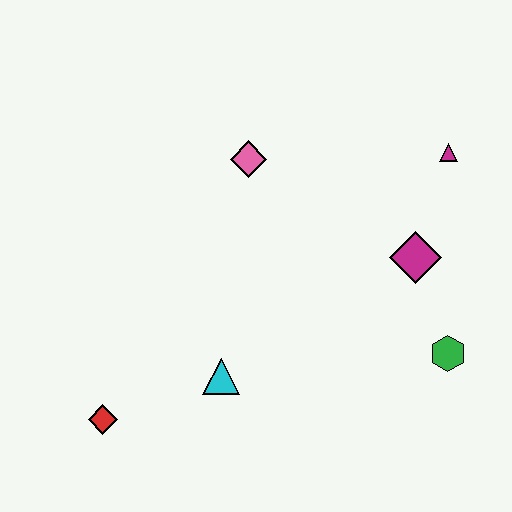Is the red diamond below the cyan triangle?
Yes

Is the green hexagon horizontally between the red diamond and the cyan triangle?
No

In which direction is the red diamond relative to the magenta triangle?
The red diamond is to the left of the magenta triangle.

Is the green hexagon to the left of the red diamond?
No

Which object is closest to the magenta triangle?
The magenta diamond is closest to the magenta triangle.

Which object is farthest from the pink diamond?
The red diamond is farthest from the pink diamond.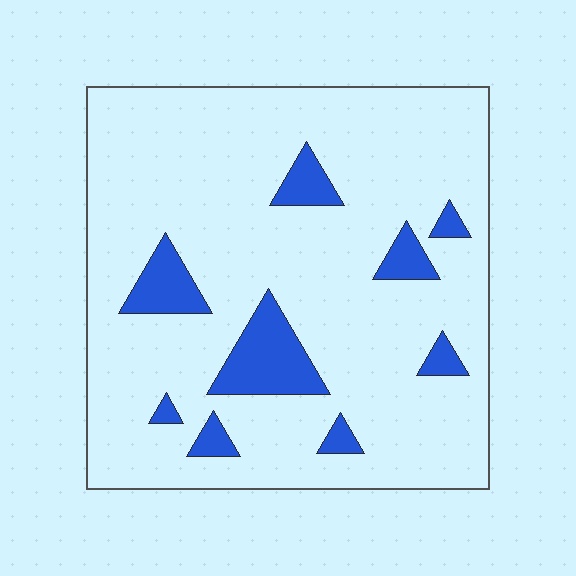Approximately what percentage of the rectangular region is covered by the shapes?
Approximately 10%.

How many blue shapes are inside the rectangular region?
9.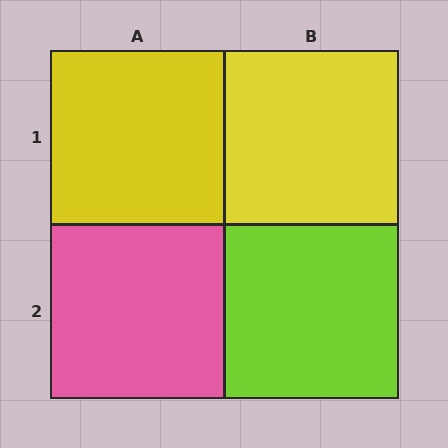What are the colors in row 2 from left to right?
Pink, lime.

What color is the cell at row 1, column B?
Yellow.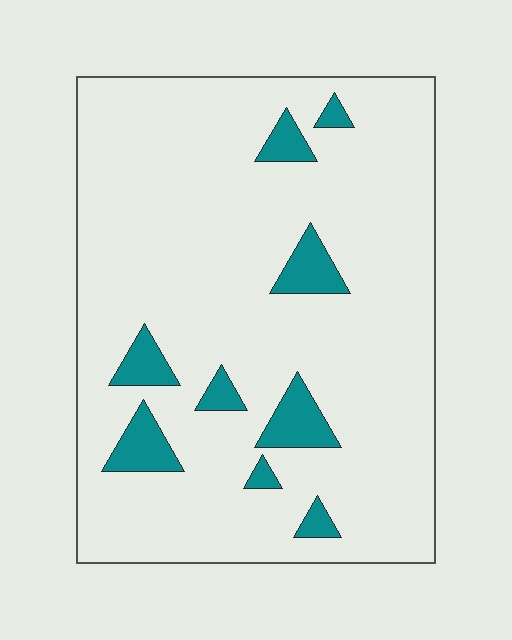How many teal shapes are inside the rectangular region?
9.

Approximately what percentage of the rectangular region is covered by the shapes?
Approximately 10%.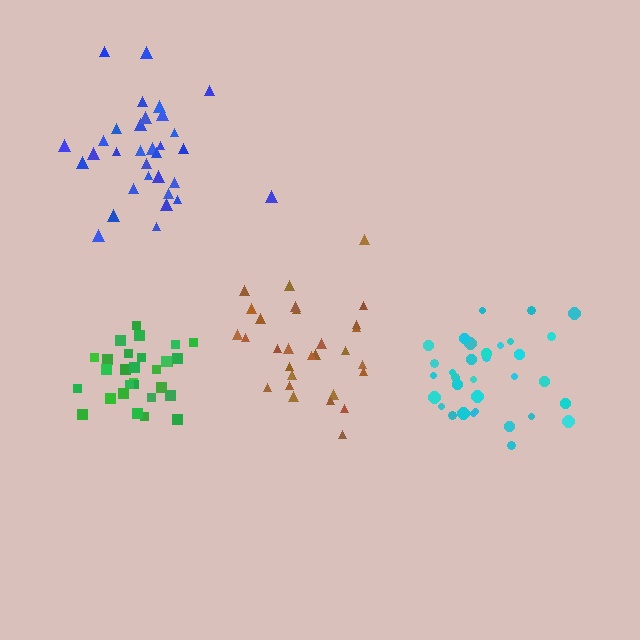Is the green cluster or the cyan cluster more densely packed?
Green.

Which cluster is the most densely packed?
Green.